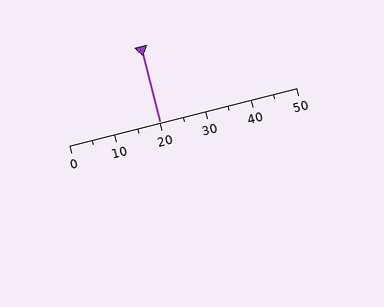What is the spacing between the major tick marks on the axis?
The major ticks are spaced 10 apart.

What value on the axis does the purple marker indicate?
The marker indicates approximately 20.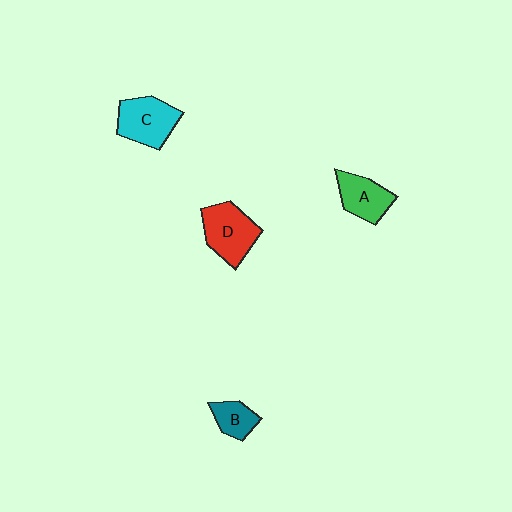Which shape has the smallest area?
Shape B (teal).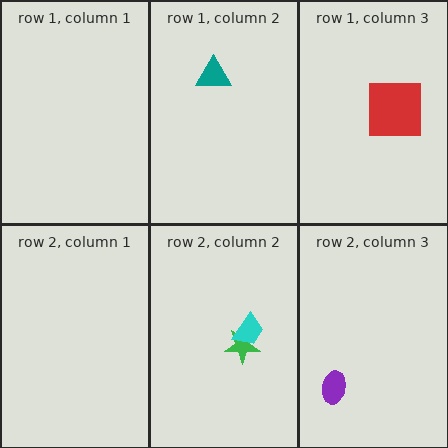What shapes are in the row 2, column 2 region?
The green star, the cyan trapezoid.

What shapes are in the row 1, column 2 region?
The teal triangle.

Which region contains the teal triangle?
The row 1, column 2 region.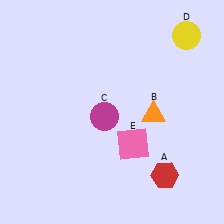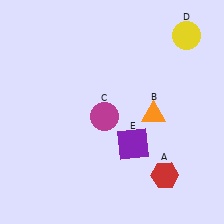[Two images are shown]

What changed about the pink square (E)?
In Image 1, E is pink. In Image 2, it changed to purple.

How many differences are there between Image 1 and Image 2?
There is 1 difference between the two images.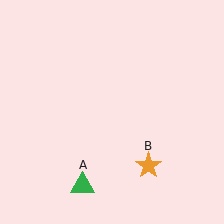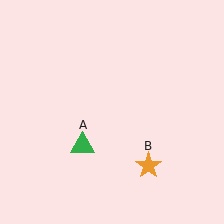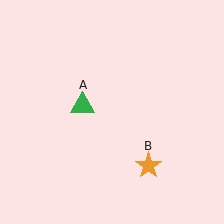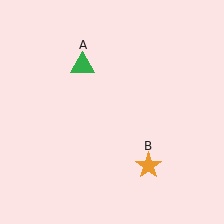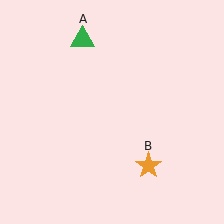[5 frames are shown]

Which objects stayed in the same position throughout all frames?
Orange star (object B) remained stationary.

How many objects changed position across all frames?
1 object changed position: green triangle (object A).